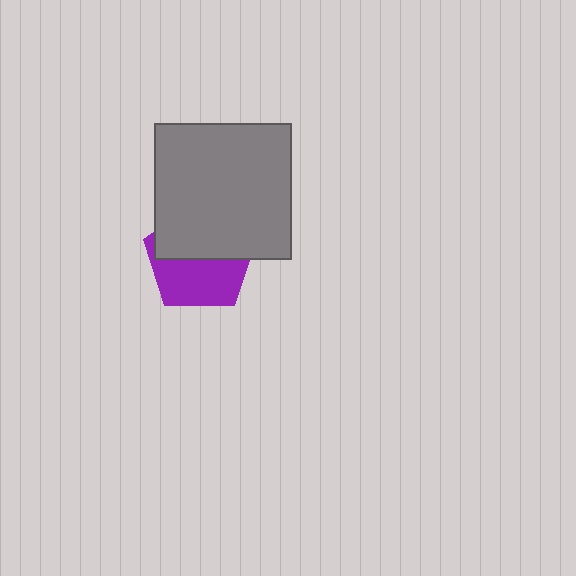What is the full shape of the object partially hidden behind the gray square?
The partially hidden object is a purple pentagon.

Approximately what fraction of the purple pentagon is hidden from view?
Roughly 51% of the purple pentagon is hidden behind the gray square.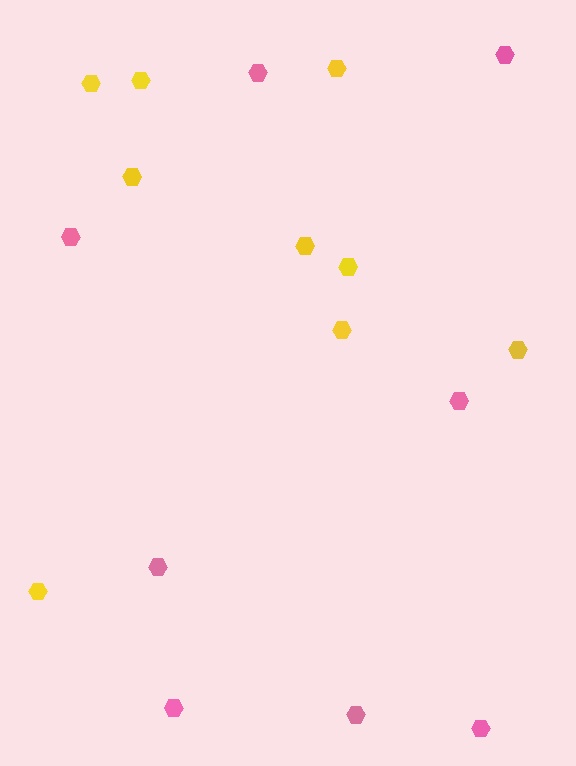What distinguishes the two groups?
There are 2 groups: one group of yellow hexagons (9) and one group of pink hexagons (8).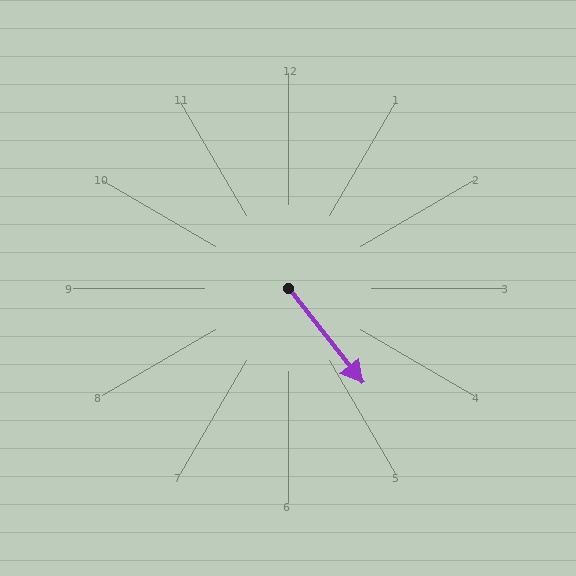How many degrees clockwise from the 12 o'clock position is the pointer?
Approximately 142 degrees.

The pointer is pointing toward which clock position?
Roughly 5 o'clock.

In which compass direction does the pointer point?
Southeast.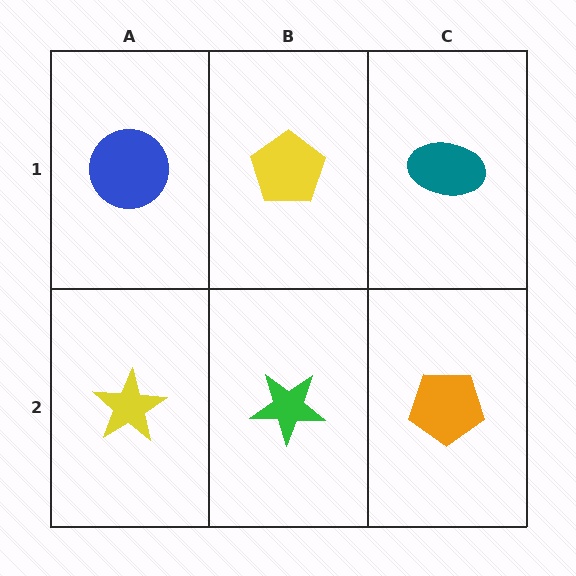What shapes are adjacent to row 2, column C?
A teal ellipse (row 1, column C), a green star (row 2, column B).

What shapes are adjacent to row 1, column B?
A green star (row 2, column B), a blue circle (row 1, column A), a teal ellipse (row 1, column C).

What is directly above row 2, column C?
A teal ellipse.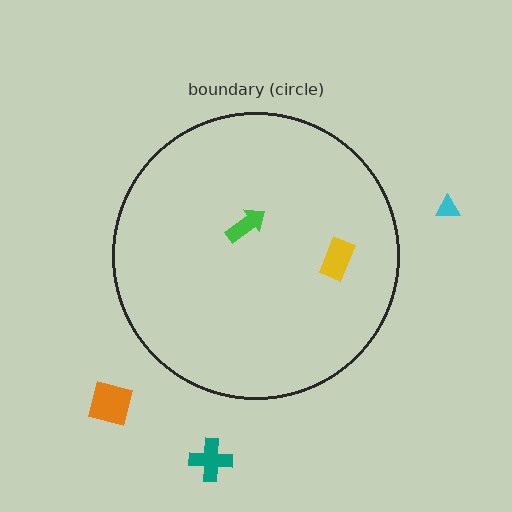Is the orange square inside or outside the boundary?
Outside.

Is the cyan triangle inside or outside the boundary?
Outside.